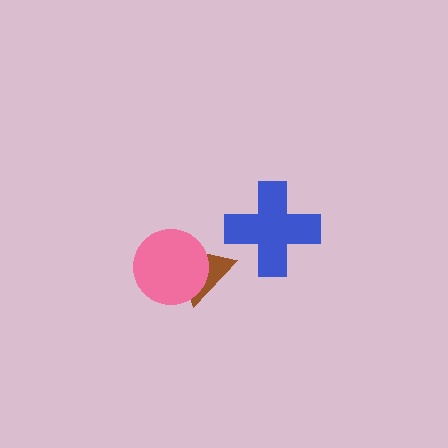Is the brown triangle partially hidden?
Yes, it is partially covered by another shape.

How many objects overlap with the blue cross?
0 objects overlap with the blue cross.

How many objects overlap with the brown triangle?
1 object overlaps with the brown triangle.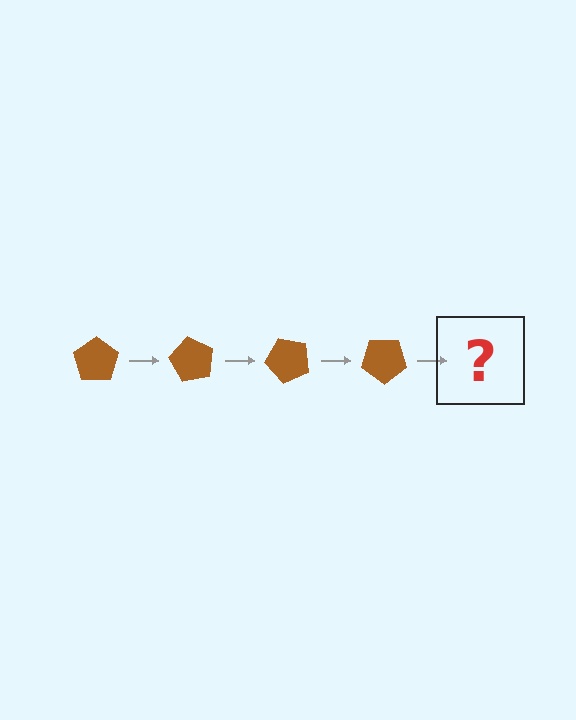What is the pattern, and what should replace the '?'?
The pattern is that the pentagon rotates 60 degrees each step. The '?' should be a brown pentagon rotated 240 degrees.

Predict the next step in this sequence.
The next step is a brown pentagon rotated 240 degrees.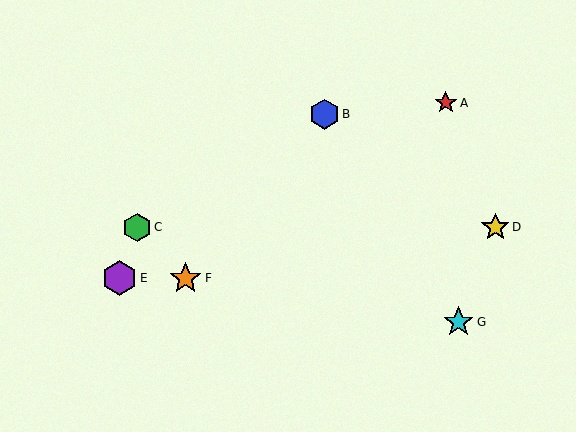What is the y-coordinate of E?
Object E is at y≈278.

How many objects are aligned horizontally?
2 objects (E, F) are aligned horizontally.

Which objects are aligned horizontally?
Objects E, F are aligned horizontally.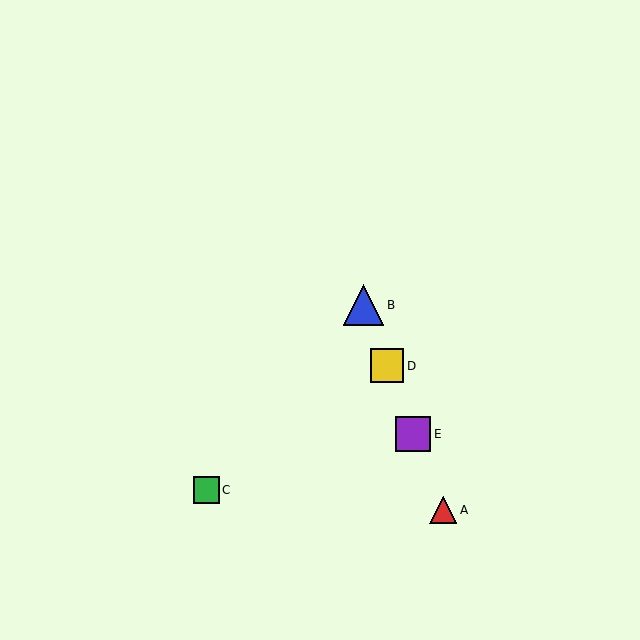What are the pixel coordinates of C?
Object C is at (206, 490).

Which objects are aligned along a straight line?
Objects A, B, D, E are aligned along a straight line.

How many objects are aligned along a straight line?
4 objects (A, B, D, E) are aligned along a straight line.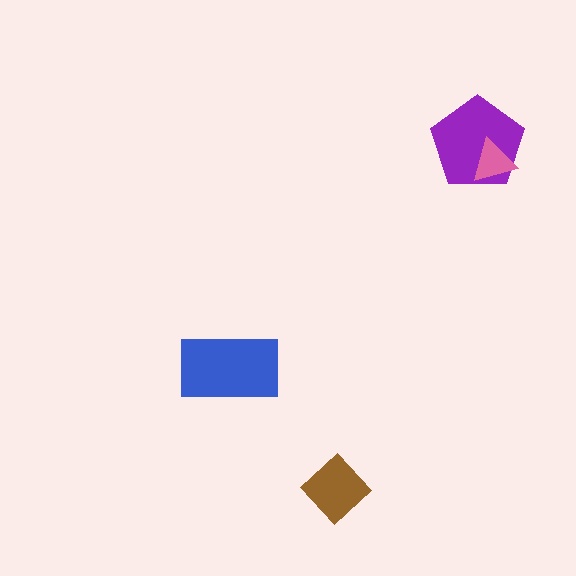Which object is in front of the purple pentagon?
The pink triangle is in front of the purple pentagon.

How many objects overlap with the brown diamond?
0 objects overlap with the brown diamond.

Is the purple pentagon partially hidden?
Yes, it is partially covered by another shape.